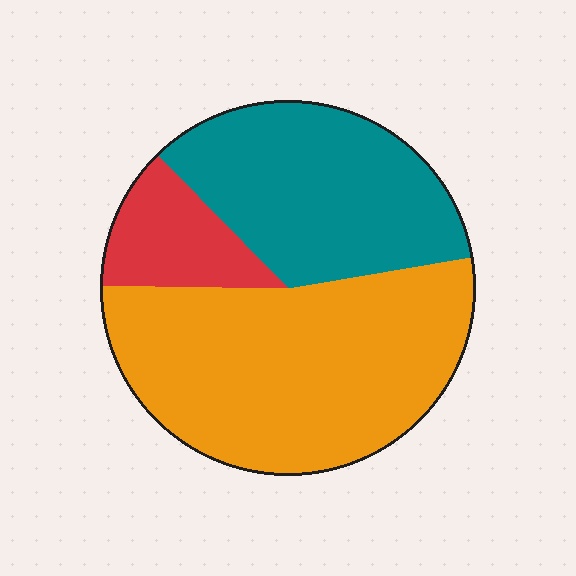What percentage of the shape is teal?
Teal takes up about one third (1/3) of the shape.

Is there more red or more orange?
Orange.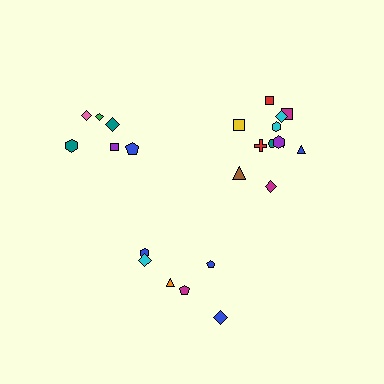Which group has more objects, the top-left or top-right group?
The top-right group.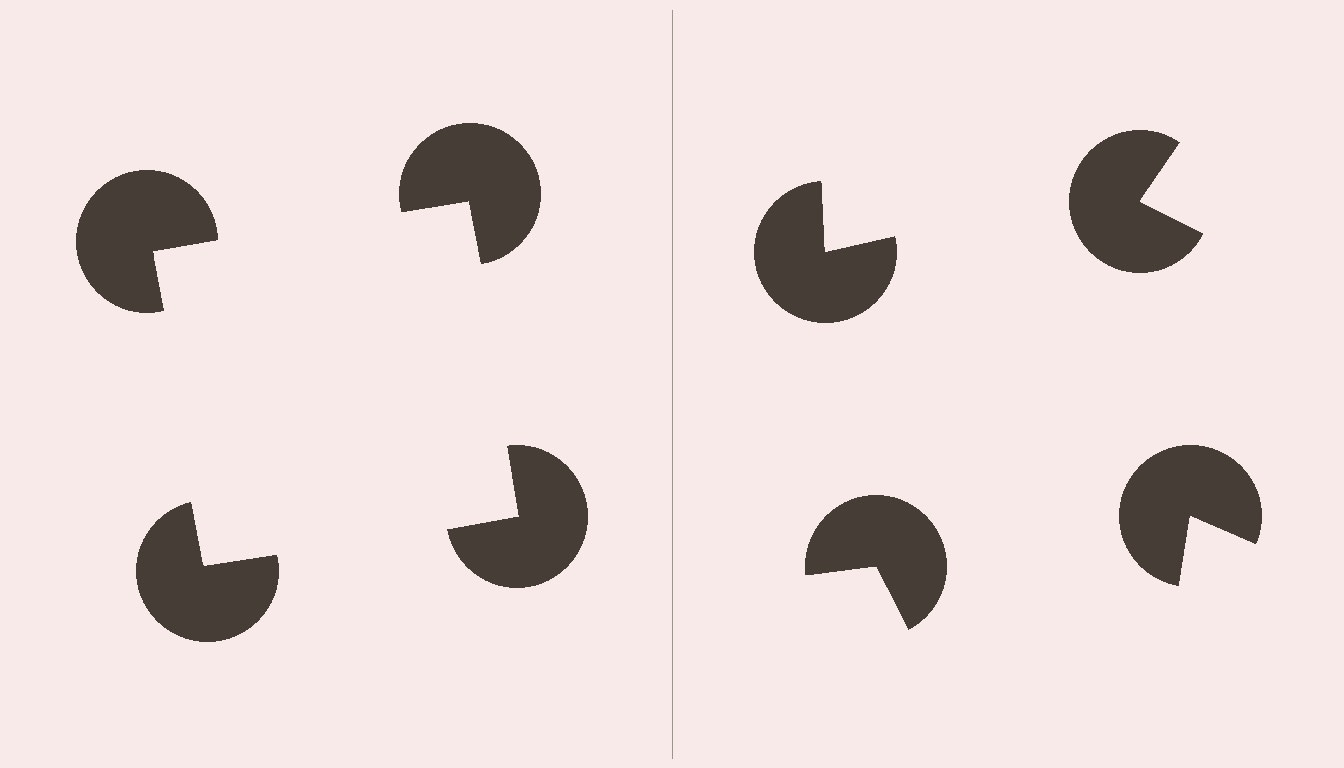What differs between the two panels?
The pac-man discs are positioned identically on both sides; only the wedge orientations differ. On the left they align to a square; on the right they are misaligned.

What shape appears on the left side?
An illusory square.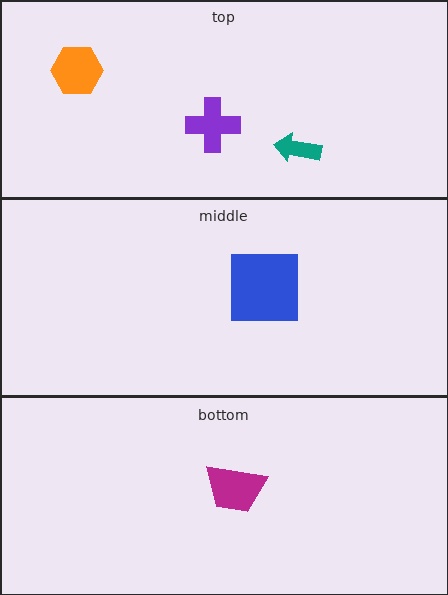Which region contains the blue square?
The middle region.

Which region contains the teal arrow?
The top region.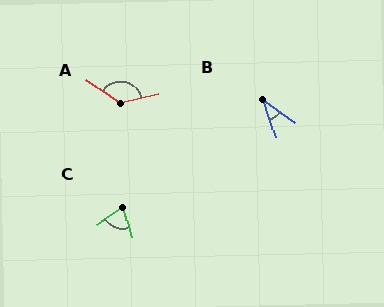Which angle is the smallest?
B, at approximately 37 degrees.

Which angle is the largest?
A, at approximately 131 degrees.